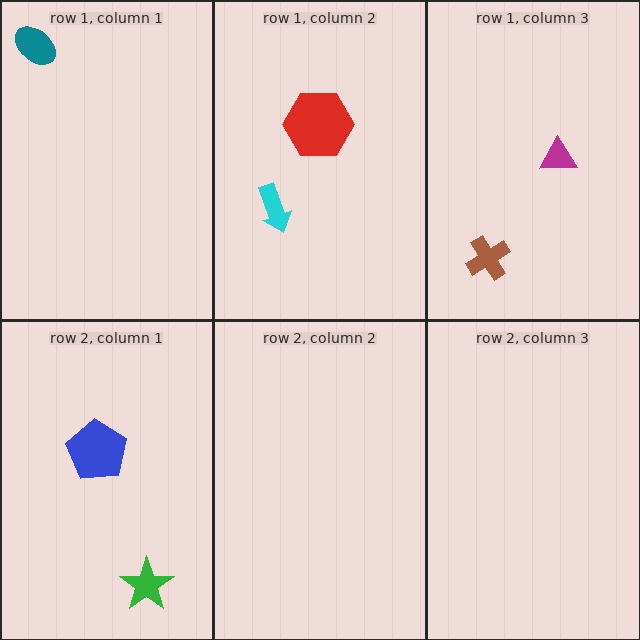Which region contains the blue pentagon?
The row 2, column 1 region.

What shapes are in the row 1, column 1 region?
The teal ellipse.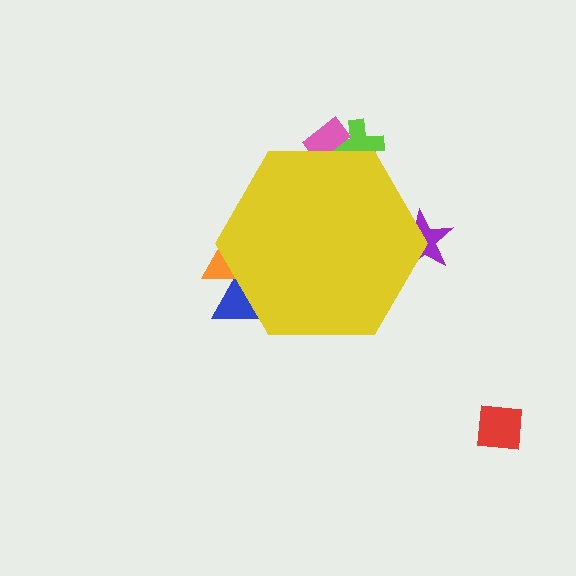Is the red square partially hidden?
No, the red square is fully visible.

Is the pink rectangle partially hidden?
Yes, the pink rectangle is partially hidden behind the yellow hexagon.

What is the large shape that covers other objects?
A yellow hexagon.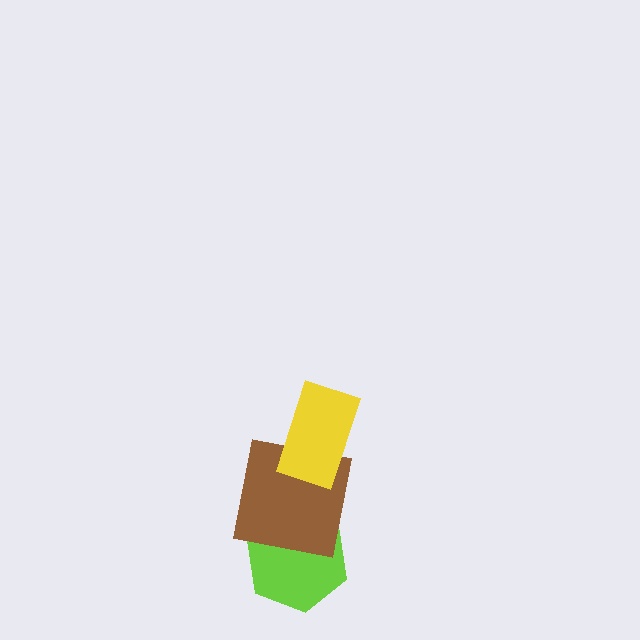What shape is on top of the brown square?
The yellow rectangle is on top of the brown square.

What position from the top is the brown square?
The brown square is 2nd from the top.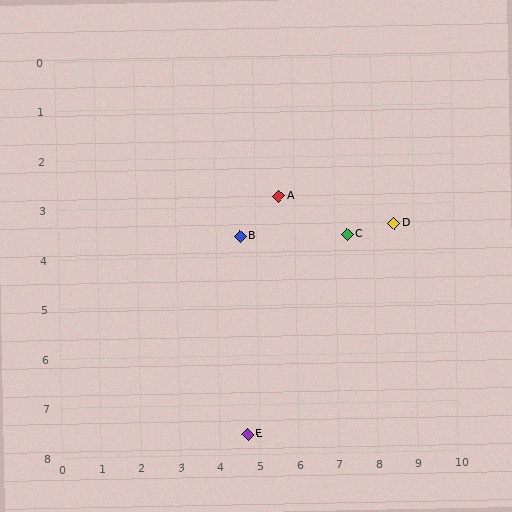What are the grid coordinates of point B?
Point B is at approximately (4.6, 3.6).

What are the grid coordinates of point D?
Point D is at approximately (8.5, 3.4).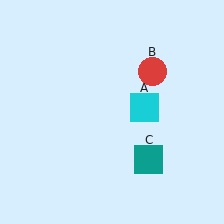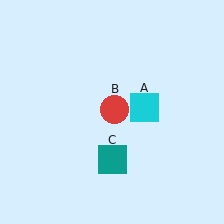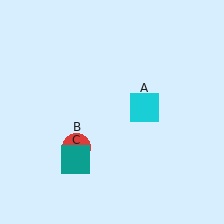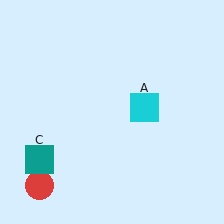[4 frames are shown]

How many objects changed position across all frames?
2 objects changed position: red circle (object B), teal square (object C).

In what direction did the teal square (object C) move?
The teal square (object C) moved left.